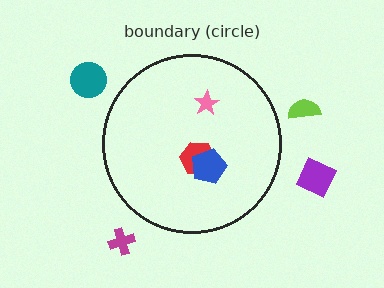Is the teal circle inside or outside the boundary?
Outside.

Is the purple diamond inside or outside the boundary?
Outside.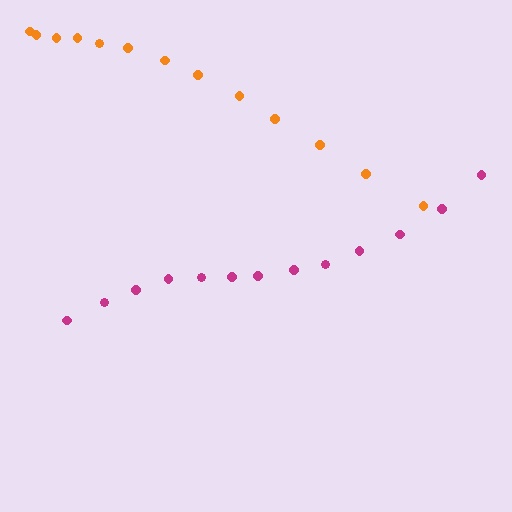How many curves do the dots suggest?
There are 2 distinct paths.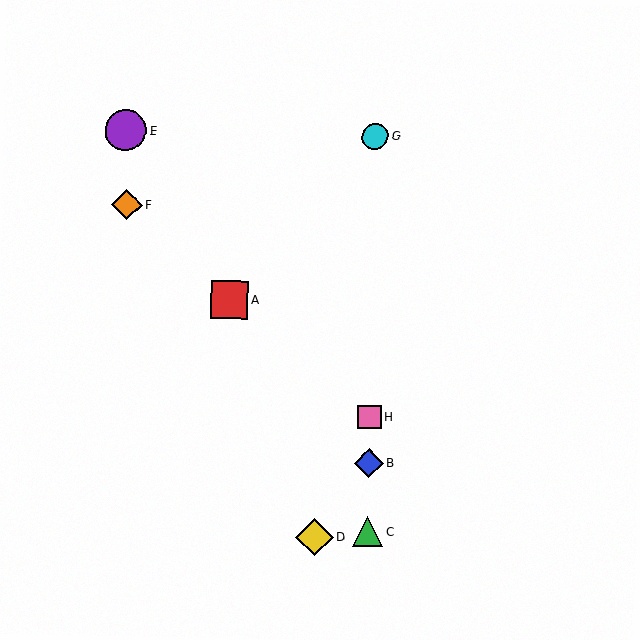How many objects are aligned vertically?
4 objects (B, C, G, H) are aligned vertically.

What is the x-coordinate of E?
Object E is at x≈126.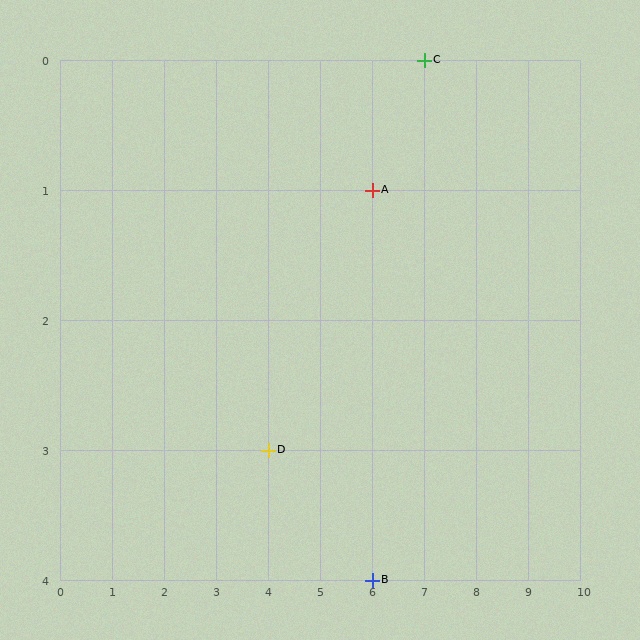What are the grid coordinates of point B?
Point B is at grid coordinates (6, 4).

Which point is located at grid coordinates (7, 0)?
Point C is at (7, 0).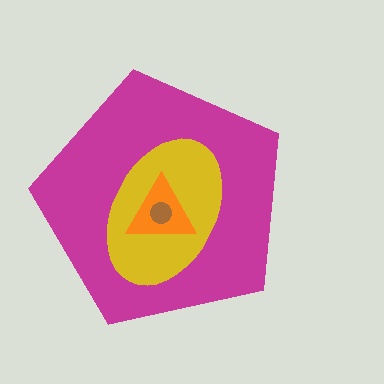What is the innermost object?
The brown circle.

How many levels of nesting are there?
4.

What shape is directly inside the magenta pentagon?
The yellow ellipse.